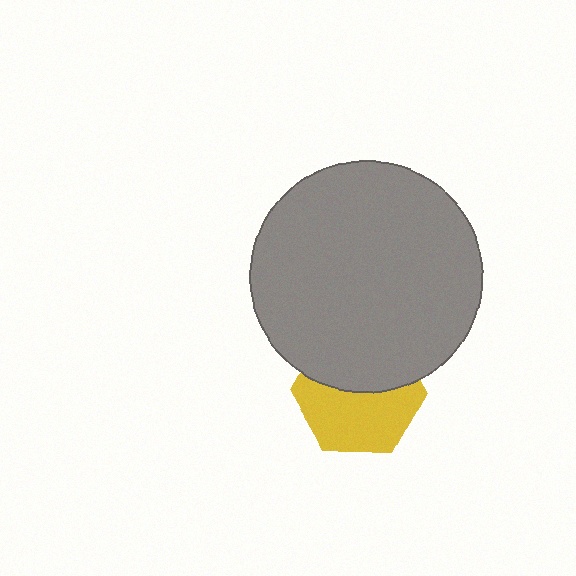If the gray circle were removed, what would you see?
You would see the complete yellow hexagon.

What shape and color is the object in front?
The object in front is a gray circle.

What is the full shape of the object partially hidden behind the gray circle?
The partially hidden object is a yellow hexagon.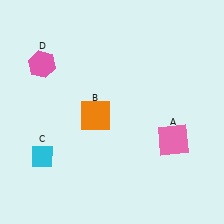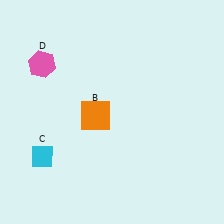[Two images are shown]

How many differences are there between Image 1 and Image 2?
There is 1 difference between the two images.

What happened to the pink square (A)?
The pink square (A) was removed in Image 2. It was in the bottom-right area of Image 1.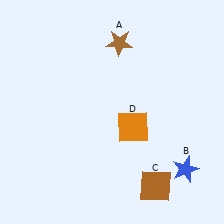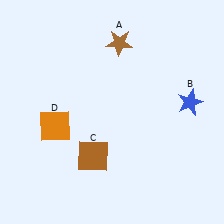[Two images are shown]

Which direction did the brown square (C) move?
The brown square (C) moved left.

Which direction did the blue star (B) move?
The blue star (B) moved up.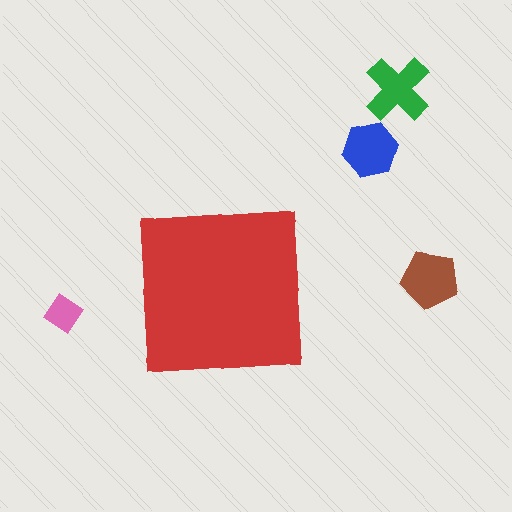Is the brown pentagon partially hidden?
No, the brown pentagon is fully visible.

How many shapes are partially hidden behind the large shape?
0 shapes are partially hidden.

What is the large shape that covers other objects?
A red square.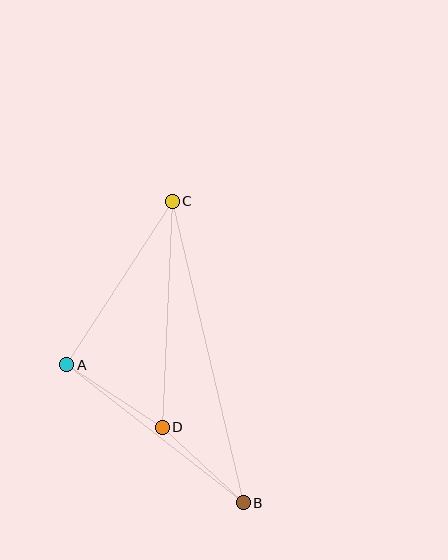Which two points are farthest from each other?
Points B and C are farthest from each other.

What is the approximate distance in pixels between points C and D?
The distance between C and D is approximately 226 pixels.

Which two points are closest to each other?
Points B and D are closest to each other.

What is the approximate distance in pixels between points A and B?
The distance between A and B is approximately 224 pixels.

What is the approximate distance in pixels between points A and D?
The distance between A and D is approximately 114 pixels.